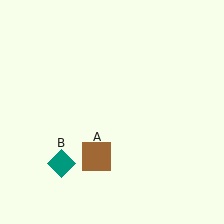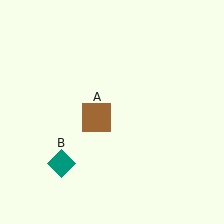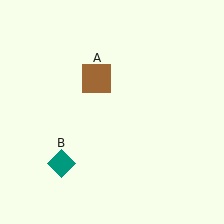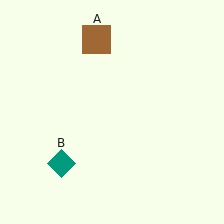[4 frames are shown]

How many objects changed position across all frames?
1 object changed position: brown square (object A).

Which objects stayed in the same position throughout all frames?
Teal diamond (object B) remained stationary.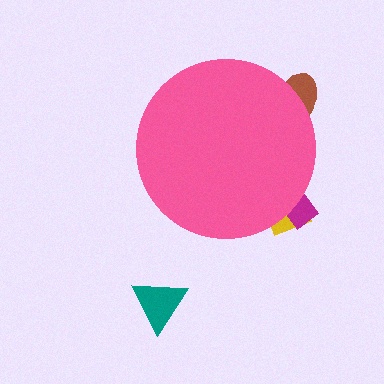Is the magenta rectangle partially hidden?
Yes, the magenta rectangle is partially hidden behind the pink circle.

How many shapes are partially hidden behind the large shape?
3 shapes are partially hidden.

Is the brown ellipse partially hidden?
Yes, the brown ellipse is partially hidden behind the pink circle.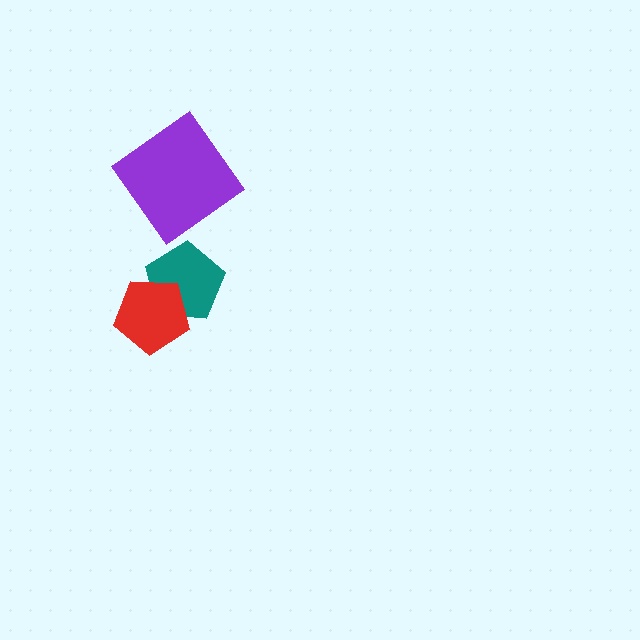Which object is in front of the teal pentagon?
The red pentagon is in front of the teal pentagon.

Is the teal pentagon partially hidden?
Yes, it is partially covered by another shape.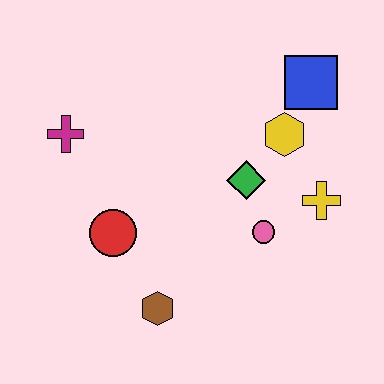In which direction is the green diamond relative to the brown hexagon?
The green diamond is above the brown hexagon.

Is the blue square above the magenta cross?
Yes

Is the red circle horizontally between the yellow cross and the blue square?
No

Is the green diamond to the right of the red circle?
Yes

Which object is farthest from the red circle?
The blue square is farthest from the red circle.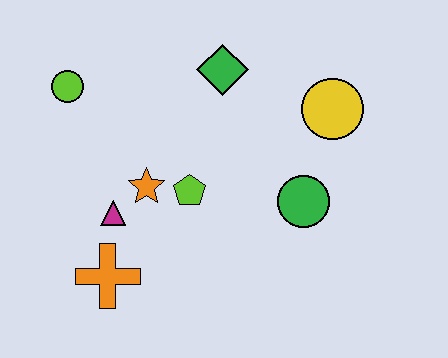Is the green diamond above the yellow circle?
Yes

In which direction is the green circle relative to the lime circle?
The green circle is to the right of the lime circle.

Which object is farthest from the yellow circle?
The orange cross is farthest from the yellow circle.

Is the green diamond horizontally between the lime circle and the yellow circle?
Yes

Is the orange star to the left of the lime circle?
No